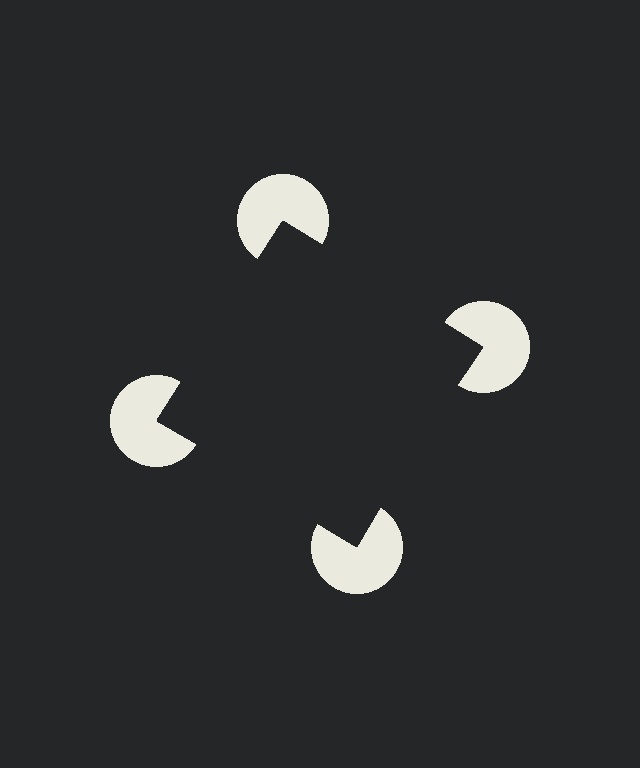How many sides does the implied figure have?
4 sides.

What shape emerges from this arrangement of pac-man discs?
An illusory square — its edges are inferred from the aligned wedge cuts in the pac-man discs, not physically drawn.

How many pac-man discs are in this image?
There are 4 — one at each vertex of the illusory square.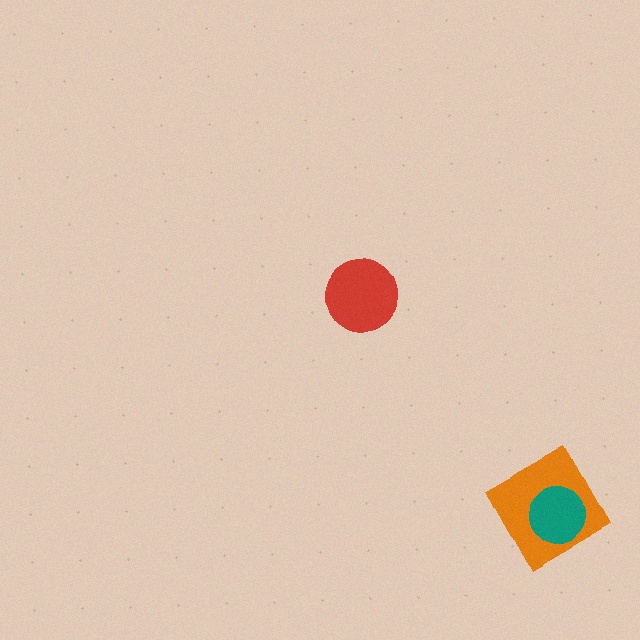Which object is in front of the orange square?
The teal circle is in front of the orange square.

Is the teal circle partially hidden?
No, no other shape covers it.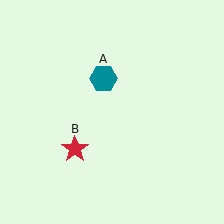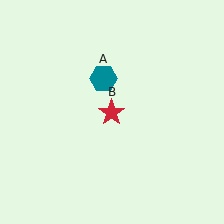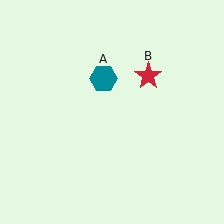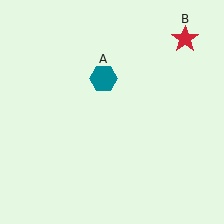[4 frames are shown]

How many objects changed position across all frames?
1 object changed position: red star (object B).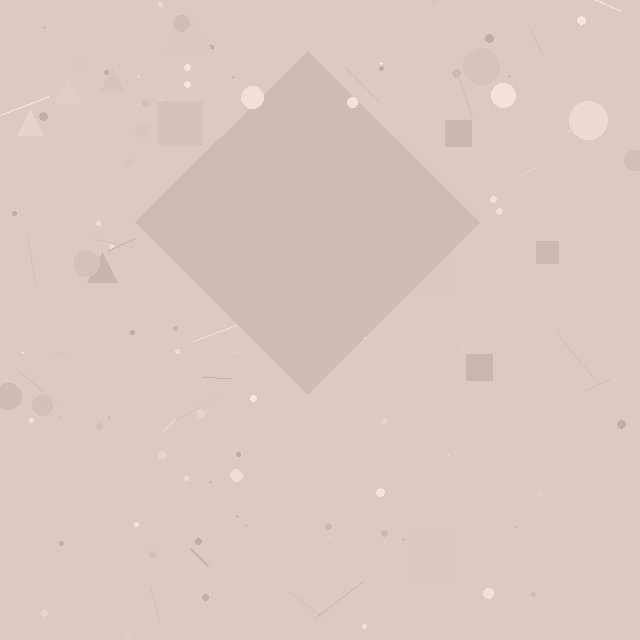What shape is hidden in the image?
A diamond is hidden in the image.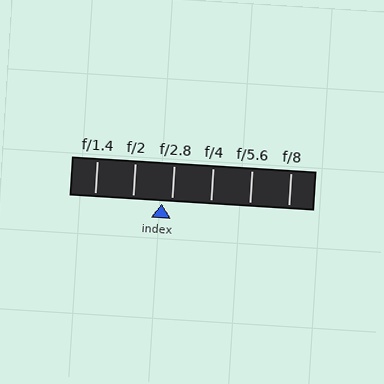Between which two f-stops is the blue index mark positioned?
The index mark is between f/2 and f/2.8.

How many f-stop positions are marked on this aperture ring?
There are 6 f-stop positions marked.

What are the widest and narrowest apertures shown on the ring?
The widest aperture shown is f/1.4 and the narrowest is f/8.